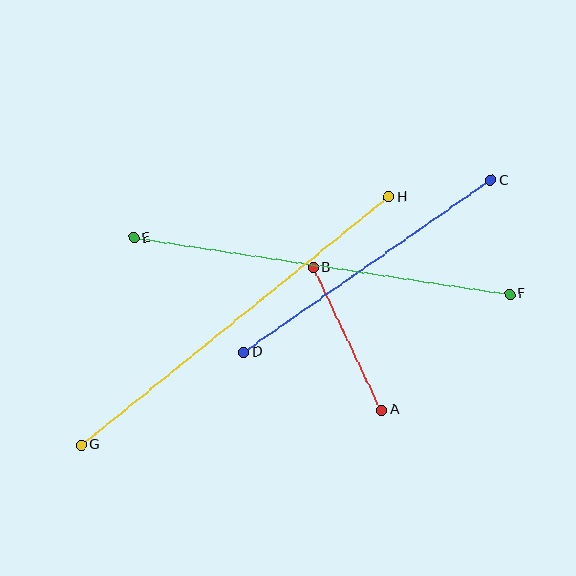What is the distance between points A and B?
The distance is approximately 158 pixels.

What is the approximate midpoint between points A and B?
The midpoint is at approximately (347, 339) pixels.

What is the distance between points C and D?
The distance is approximately 301 pixels.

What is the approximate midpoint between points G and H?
The midpoint is at approximately (235, 321) pixels.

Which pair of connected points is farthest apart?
Points G and H are farthest apart.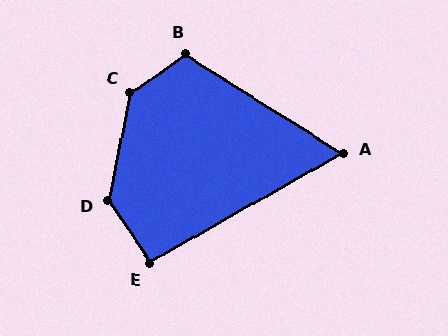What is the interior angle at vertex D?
Approximately 135 degrees (obtuse).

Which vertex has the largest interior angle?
C, at approximately 136 degrees.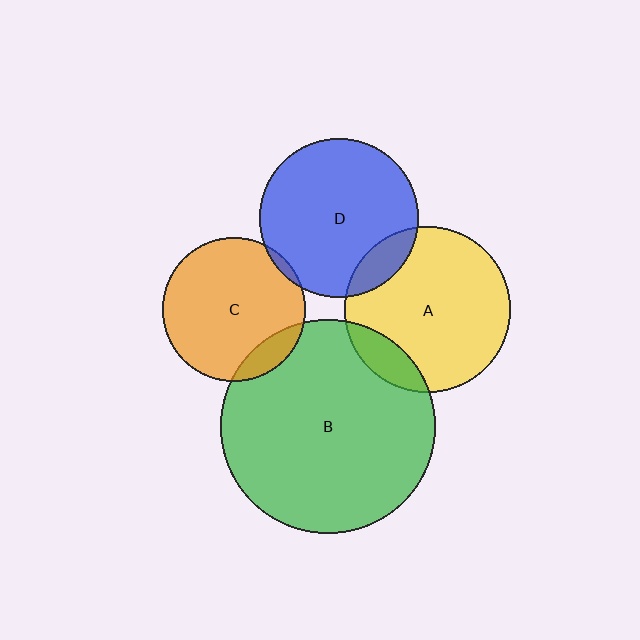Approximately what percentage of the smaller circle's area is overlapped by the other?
Approximately 5%.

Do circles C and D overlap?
Yes.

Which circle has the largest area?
Circle B (green).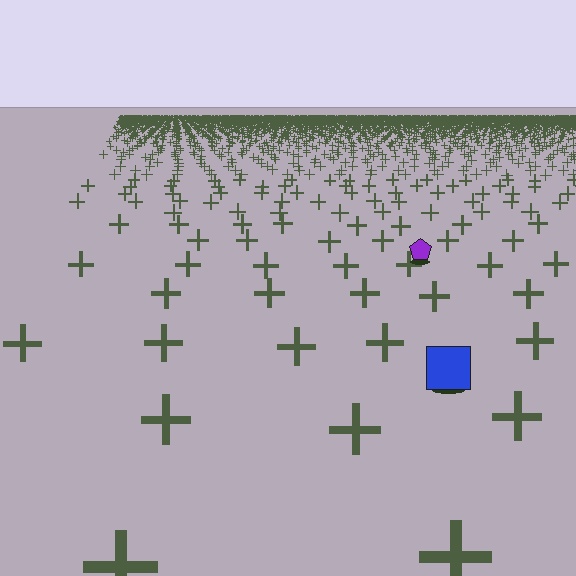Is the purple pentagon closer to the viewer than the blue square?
No. The blue square is closer — you can tell from the texture gradient: the ground texture is coarser near it.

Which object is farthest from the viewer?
The purple pentagon is farthest from the viewer. It appears smaller and the ground texture around it is denser.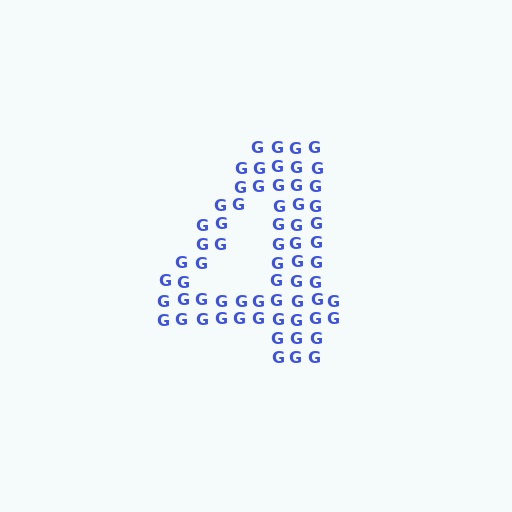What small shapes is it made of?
It is made of small letter G's.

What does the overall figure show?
The overall figure shows the digit 4.